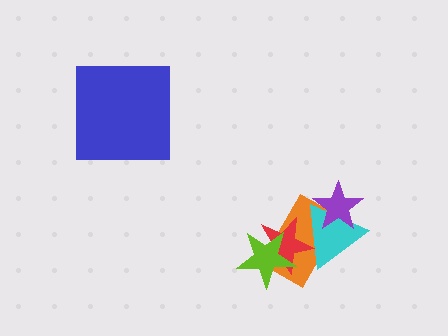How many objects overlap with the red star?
3 objects overlap with the red star.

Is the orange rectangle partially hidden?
Yes, it is partially covered by another shape.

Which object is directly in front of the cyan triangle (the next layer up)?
The purple star is directly in front of the cyan triangle.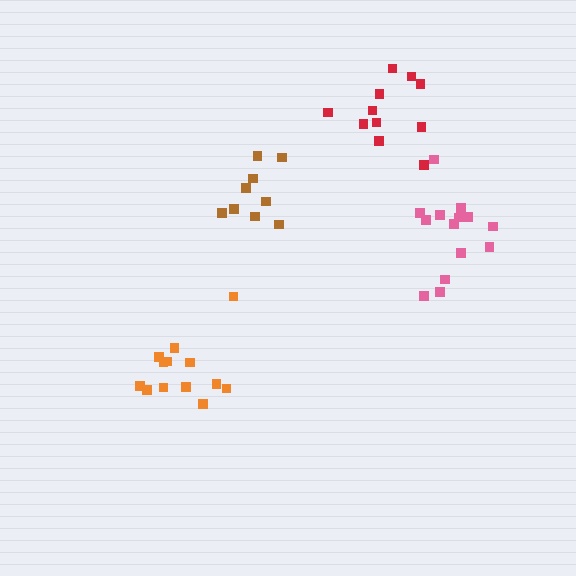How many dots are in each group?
Group 1: 13 dots, Group 2: 11 dots, Group 3: 14 dots, Group 4: 9 dots (47 total).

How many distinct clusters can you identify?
There are 4 distinct clusters.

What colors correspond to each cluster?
The clusters are colored: orange, red, pink, brown.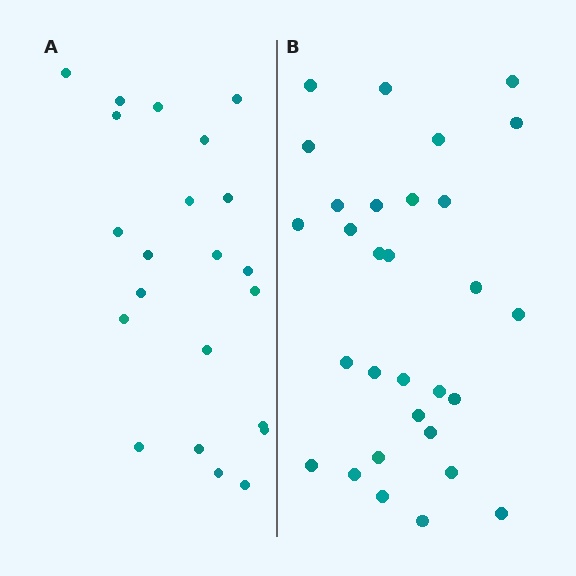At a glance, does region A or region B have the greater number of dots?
Region B (the right region) has more dots.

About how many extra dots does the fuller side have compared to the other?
Region B has roughly 8 or so more dots than region A.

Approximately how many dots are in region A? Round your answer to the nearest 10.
About 20 dots. (The exact count is 22, which rounds to 20.)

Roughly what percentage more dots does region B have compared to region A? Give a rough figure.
About 35% more.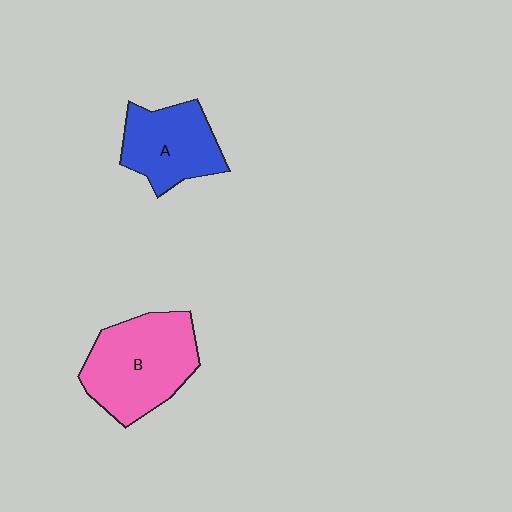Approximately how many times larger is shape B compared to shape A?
Approximately 1.4 times.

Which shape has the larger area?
Shape B (pink).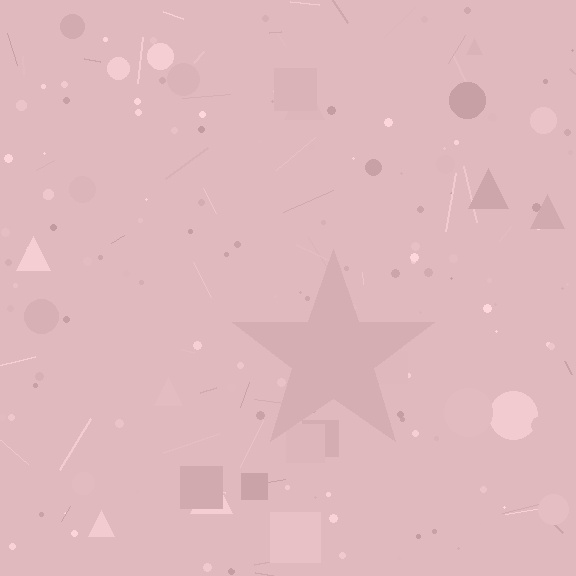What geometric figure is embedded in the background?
A star is embedded in the background.